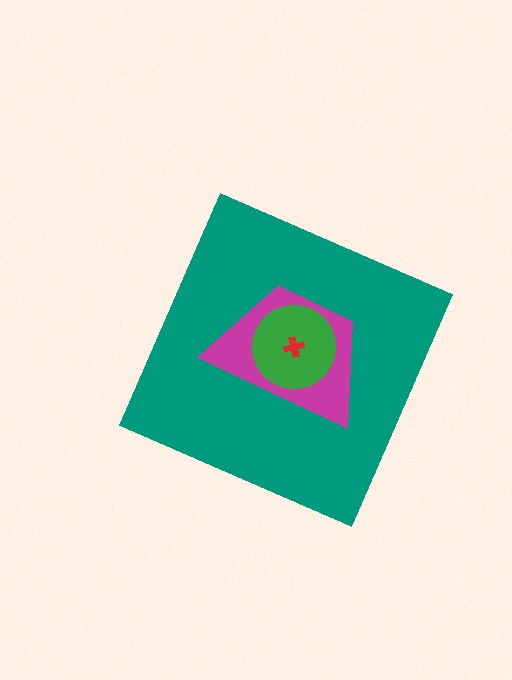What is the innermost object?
The red cross.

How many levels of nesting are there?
4.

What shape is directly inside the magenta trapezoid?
The green circle.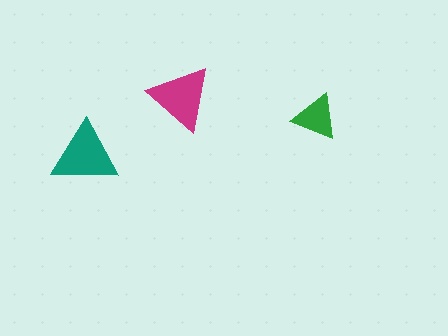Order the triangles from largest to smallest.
the teal one, the magenta one, the green one.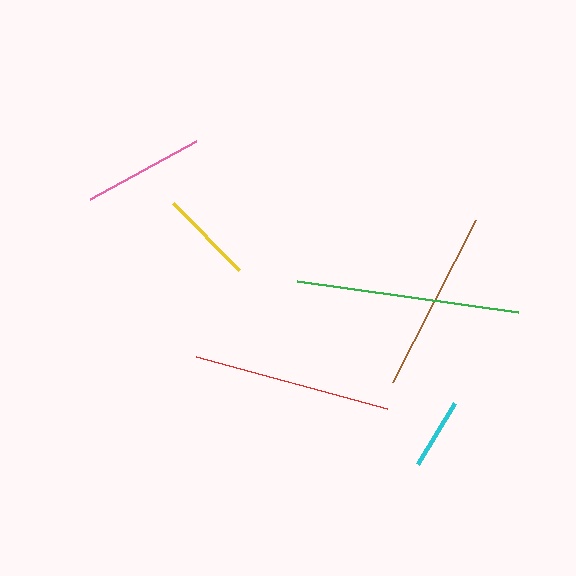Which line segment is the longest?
The green line is the longest at approximately 223 pixels.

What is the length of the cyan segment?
The cyan segment is approximately 72 pixels long.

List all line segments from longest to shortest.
From longest to shortest: green, red, brown, pink, yellow, cyan.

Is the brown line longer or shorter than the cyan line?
The brown line is longer than the cyan line.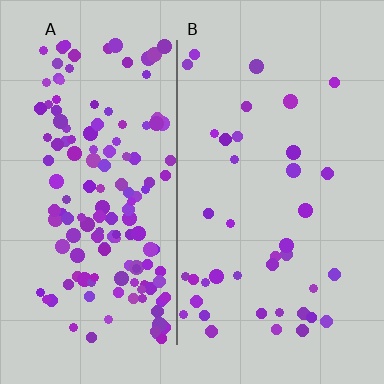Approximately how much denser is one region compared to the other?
Approximately 3.8× — region A over region B.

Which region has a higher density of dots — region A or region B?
A (the left).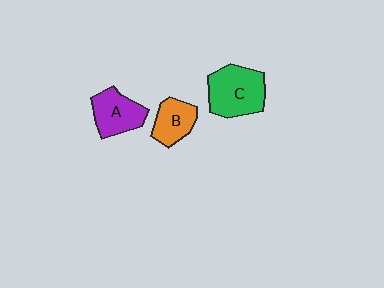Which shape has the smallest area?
Shape B (orange).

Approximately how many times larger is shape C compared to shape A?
Approximately 1.4 times.